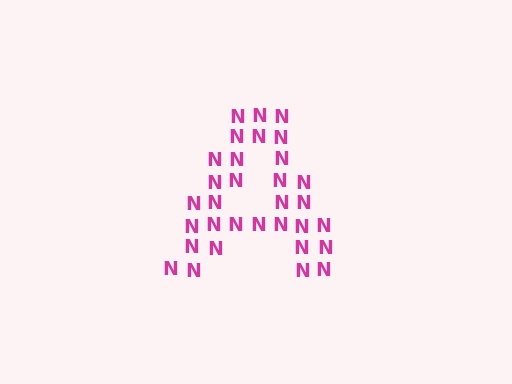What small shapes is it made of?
It is made of small letter N's.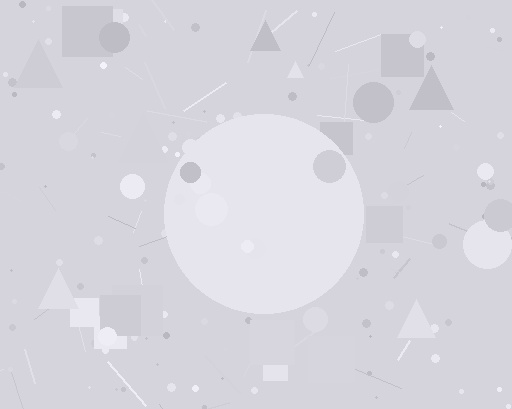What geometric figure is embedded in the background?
A circle is embedded in the background.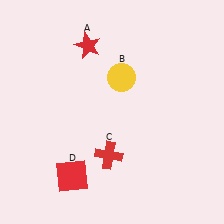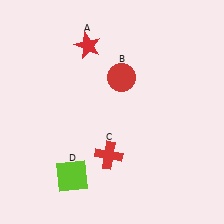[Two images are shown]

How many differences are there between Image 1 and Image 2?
There are 2 differences between the two images.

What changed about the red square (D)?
In Image 1, D is red. In Image 2, it changed to lime.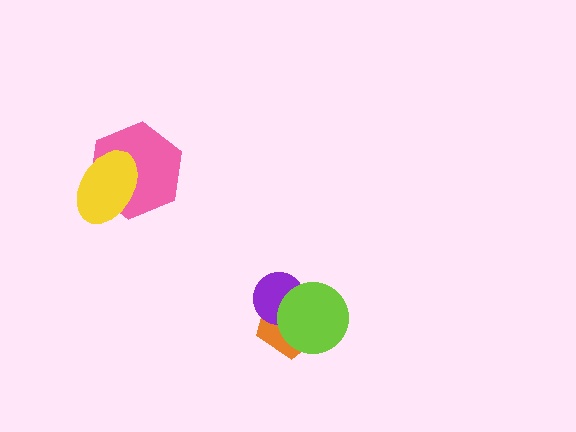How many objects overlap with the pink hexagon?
1 object overlaps with the pink hexagon.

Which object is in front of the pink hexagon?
The yellow ellipse is in front of the pink hexagon.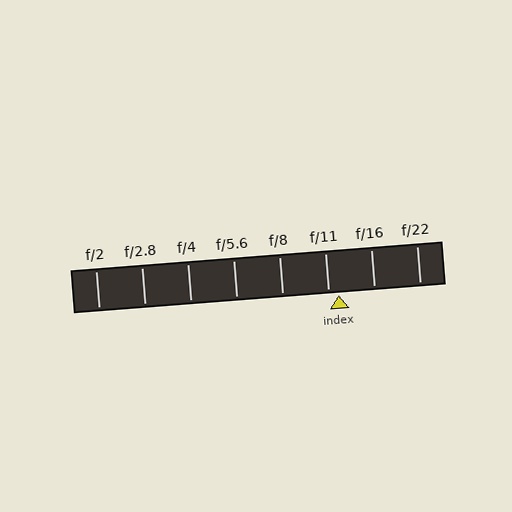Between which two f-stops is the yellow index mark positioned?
The index mark is between f/11 and f/16.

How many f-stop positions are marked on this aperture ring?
There are 8 f-stop positions marked.